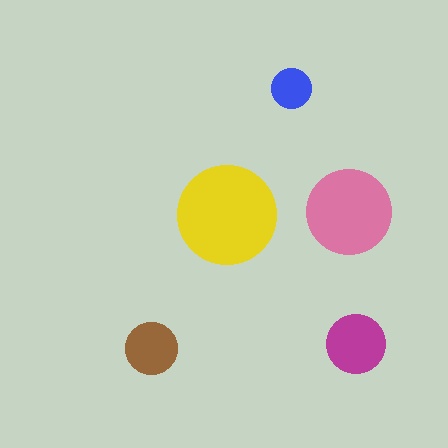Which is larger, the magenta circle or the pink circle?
The pink one.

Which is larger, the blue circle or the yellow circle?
The yellow one.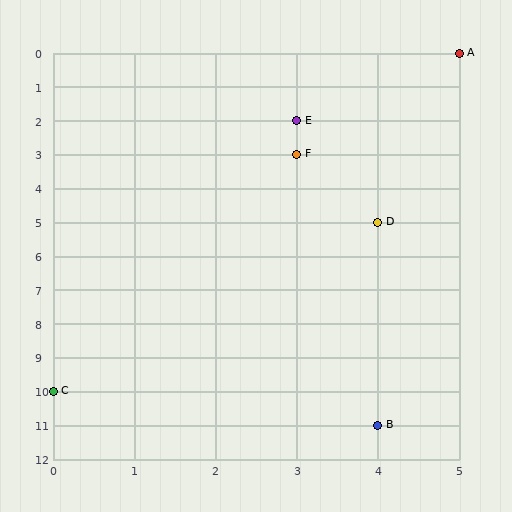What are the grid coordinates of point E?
Point E is at grid coordinates (3, 2).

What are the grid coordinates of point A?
Point A is at grid coordinates (5, 0).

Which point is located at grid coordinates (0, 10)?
Point C is at (0, 10).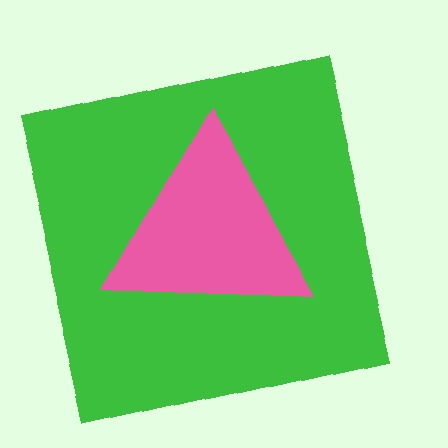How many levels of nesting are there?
2.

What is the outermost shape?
The green square.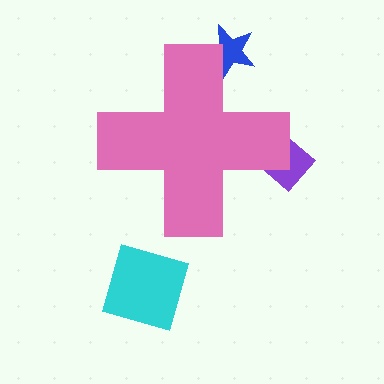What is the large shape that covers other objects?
A pink cross.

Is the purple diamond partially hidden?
Yes, the purple diamond is partially hidden behind the pink cross.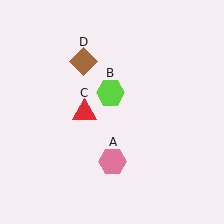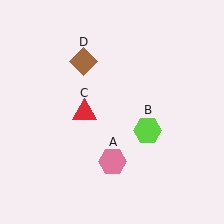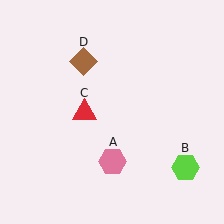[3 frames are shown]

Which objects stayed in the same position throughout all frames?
Pink hexagon (object A) and red triangle (object C) and brown diamond (object D) remained stationary.